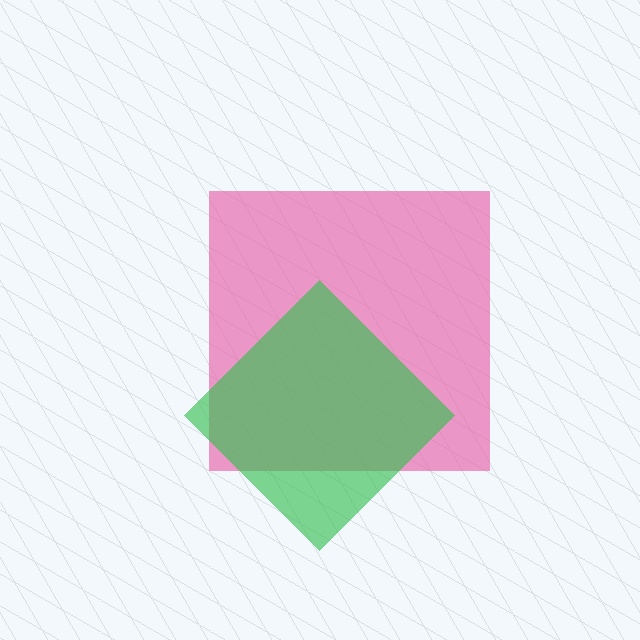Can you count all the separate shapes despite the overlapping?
Yes, there are 2 separate shapes.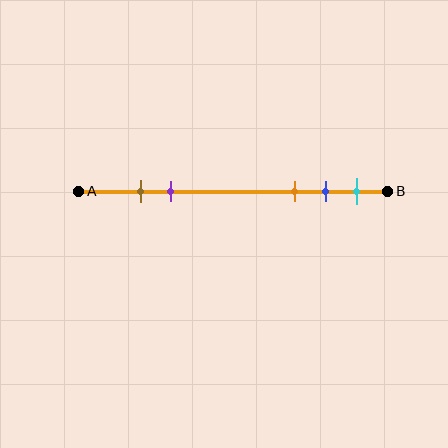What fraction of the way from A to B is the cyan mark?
The cyan mark is approximately 90% (0.9) of the way from A to B.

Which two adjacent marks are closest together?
The brown and purple marks are the closest adjacent pair.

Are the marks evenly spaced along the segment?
No, the marks are not evenly spaced.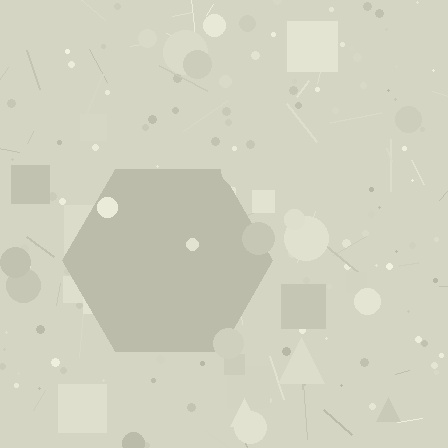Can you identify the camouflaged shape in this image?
The camouflaged shape is a hexagon.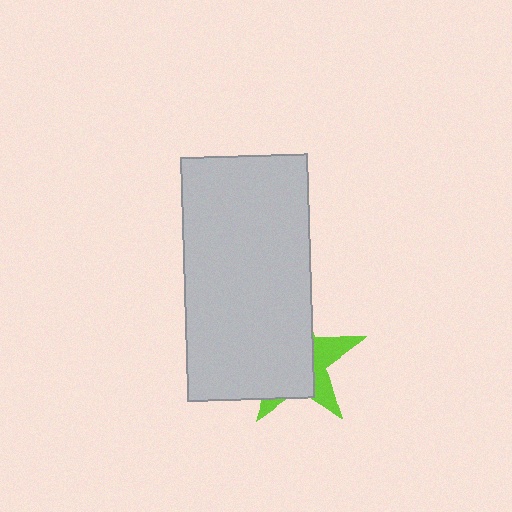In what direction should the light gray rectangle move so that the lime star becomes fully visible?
The light gray rectangle should move left. That is the shortest direction to clear the overlap and leave the lime star fully visible.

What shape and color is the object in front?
The object in front is a light gray rectangle.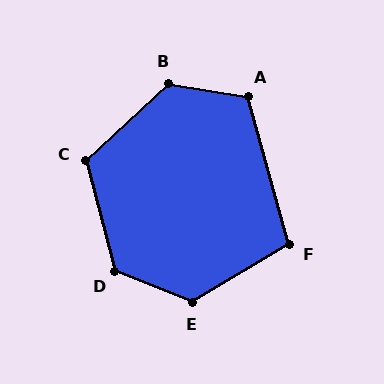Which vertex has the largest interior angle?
B, at approximately 128 degrees.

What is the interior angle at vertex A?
Approximately 115 degrees (obtuse).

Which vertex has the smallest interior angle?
F, at approximately 105 degrees.